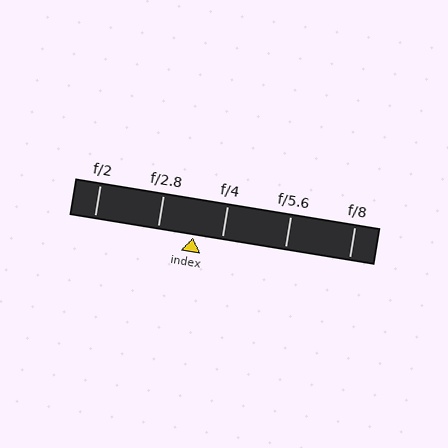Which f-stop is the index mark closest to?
The index mark is closest to f/4.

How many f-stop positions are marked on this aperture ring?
There are 5 f-stop positions marked.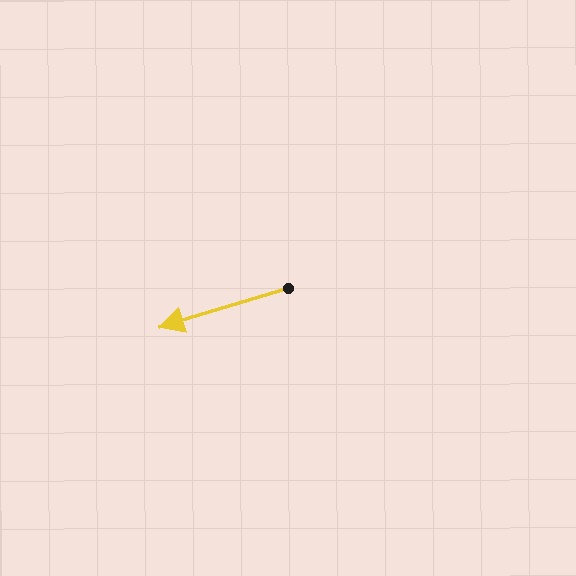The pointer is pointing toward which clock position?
Roughly 8 o'clock.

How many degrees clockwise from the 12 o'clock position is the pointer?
Approximately 253 degrees.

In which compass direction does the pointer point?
West.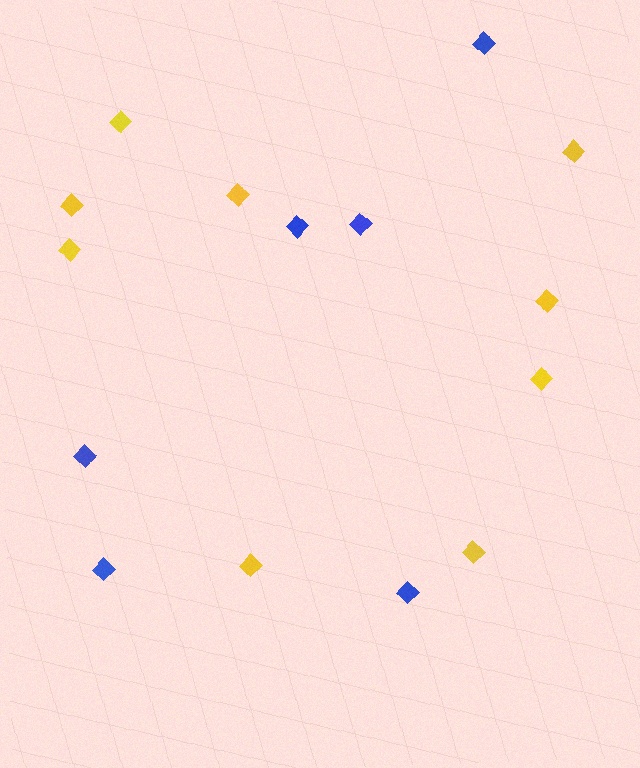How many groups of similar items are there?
There are 2 groups: one group of blue diamonds (6) and one group of yellow diamonds (9).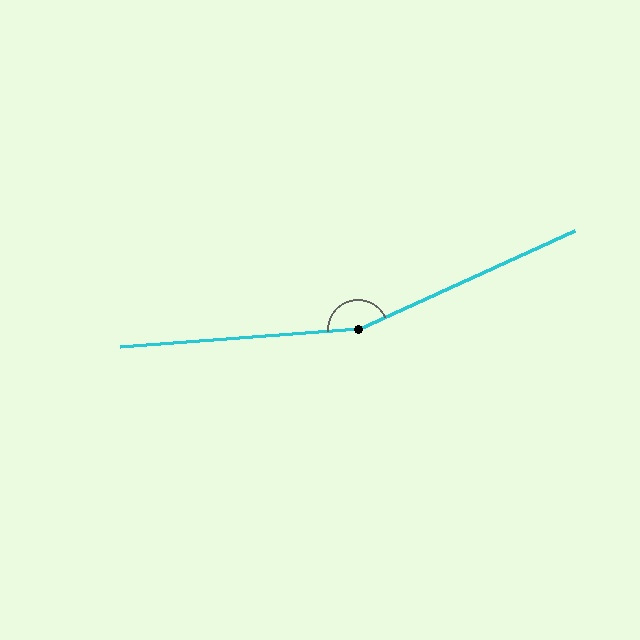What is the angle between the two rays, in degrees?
Approximately 160 degrees.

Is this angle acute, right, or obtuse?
It is obtuse.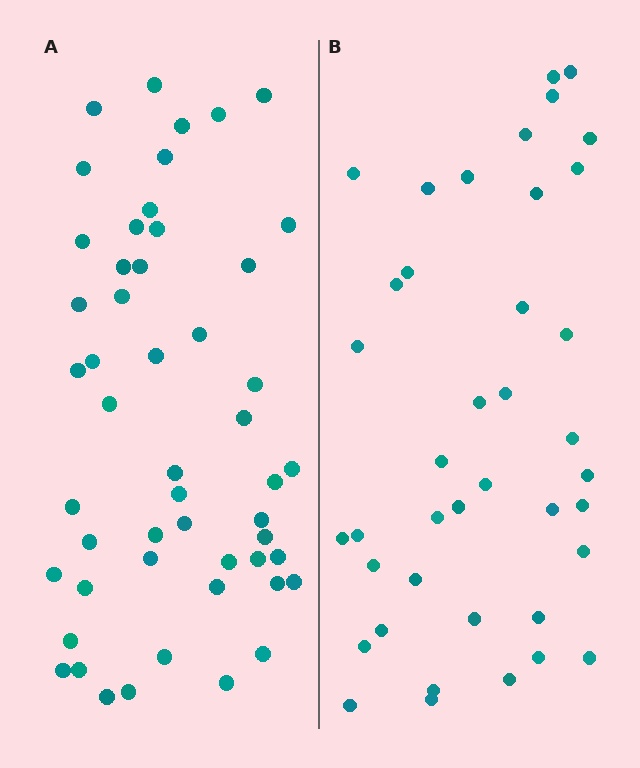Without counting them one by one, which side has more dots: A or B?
Region A (the left region) has more dots.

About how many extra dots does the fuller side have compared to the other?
Region A has roughly 12 or so more dots than region B.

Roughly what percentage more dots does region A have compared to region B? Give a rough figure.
About 30% more.